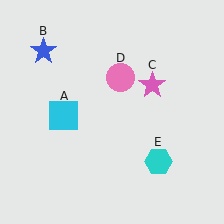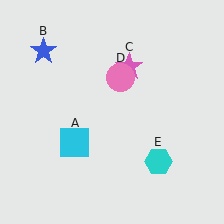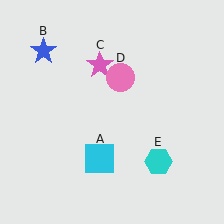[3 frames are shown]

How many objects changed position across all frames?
2 objects changed position: cyan square (object A), pink star (object C).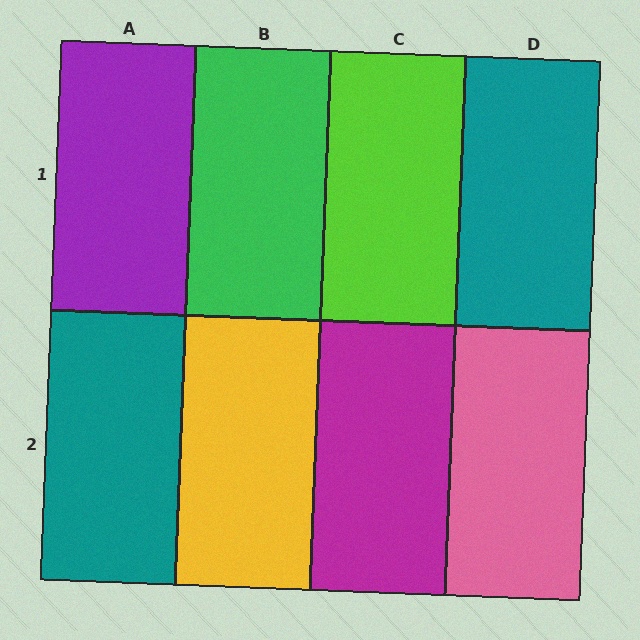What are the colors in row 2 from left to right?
Teal, yellow, magenta, pink.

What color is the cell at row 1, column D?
Teal.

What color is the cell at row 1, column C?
Lime.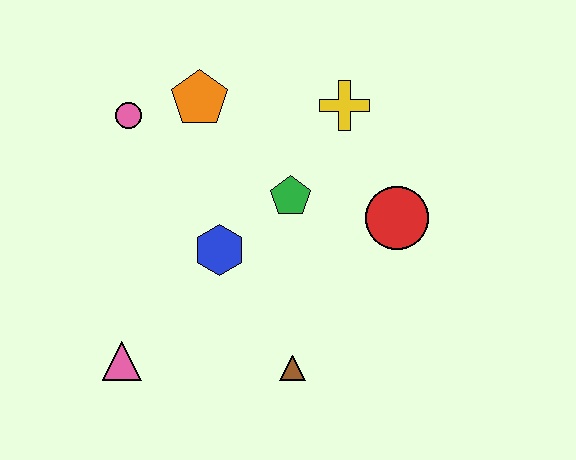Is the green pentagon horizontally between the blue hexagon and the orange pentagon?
No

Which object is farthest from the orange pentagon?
The brown triangle is farthest from the orange pentagon.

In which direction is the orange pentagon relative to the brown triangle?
The orange pentagon is above the brown triangle.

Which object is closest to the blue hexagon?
The green pentagon is closest to the blue hexagon.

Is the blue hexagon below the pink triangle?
No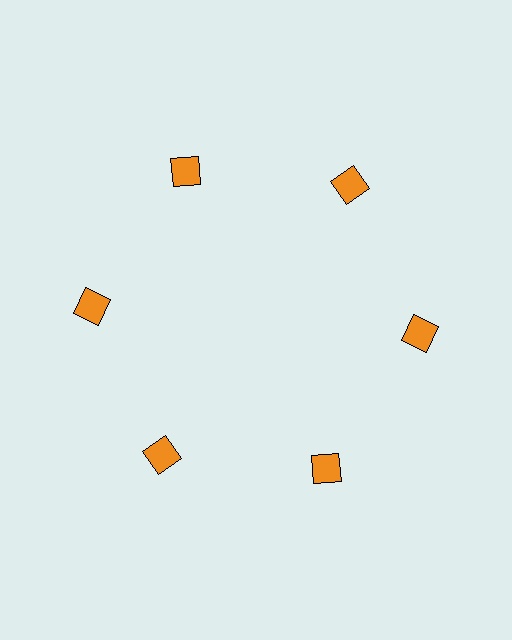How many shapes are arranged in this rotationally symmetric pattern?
There are 6 shapes, arranged in 6 groups of 1.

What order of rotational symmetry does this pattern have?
This pattern has 6-fold rotational symmetry.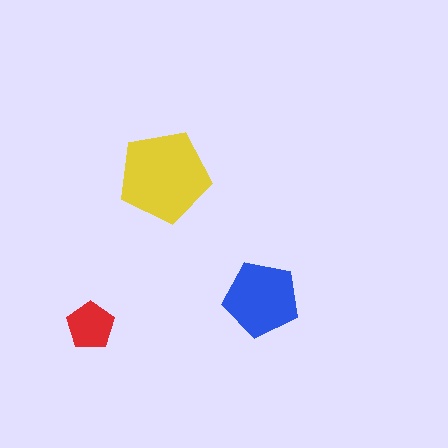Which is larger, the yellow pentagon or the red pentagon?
The yellow one.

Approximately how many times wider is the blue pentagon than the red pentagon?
About 1.5 times wider.